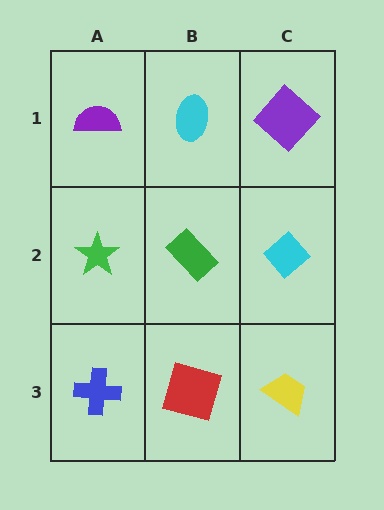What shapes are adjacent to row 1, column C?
A cyan diamond (row 2, column C), a cyan ellipse (row 1, column B).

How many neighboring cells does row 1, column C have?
2.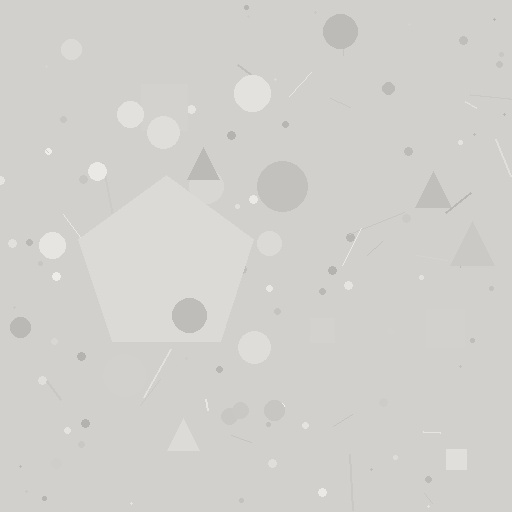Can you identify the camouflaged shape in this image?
The camouflaged shape is a pentagon.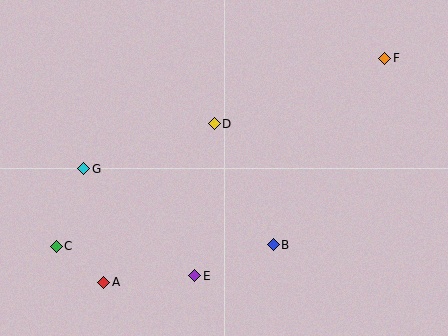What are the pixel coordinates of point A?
Point A is at (104, 282).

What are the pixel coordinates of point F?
Point F is at (385, 58).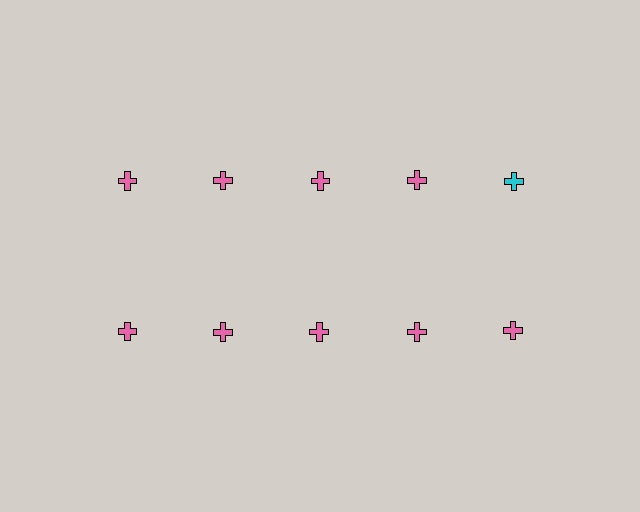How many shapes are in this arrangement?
There are 10 shapes arranged in a grid pattern.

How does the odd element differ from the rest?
It has a different color: cyan instead of pink.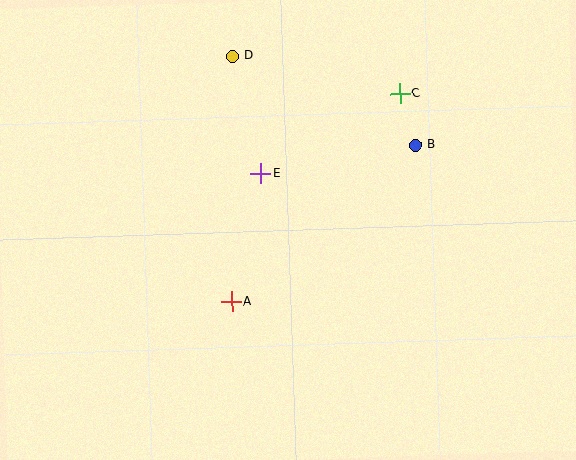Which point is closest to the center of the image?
Point E at (261, 173) is closest to the center.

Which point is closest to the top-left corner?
Point D is closest to the top-left corner.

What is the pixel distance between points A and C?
The distance between A and C is 268 pixels.